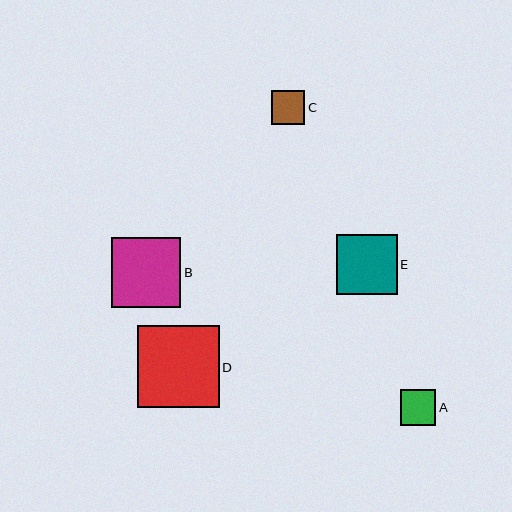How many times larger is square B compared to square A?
Square B is approximately 1.9 times the size of square A.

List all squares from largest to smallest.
From largest to smallest: D, B, E, A, C.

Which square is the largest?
Square D is the largest with a size of approximately 82 pixels.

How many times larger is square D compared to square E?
Square D is approximately 1.4 times the size of square E.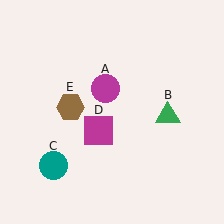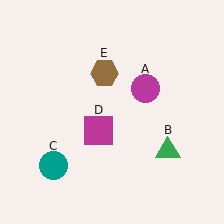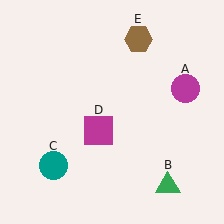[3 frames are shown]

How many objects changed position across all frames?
3 objects changed position: magenta circle (object A), green triangle (object B), brown hexagon (object E).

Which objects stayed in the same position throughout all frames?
Teal circle (object C) and magenta square (object D) remained stationary.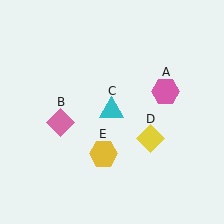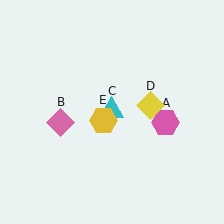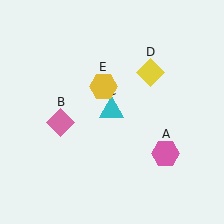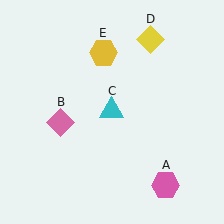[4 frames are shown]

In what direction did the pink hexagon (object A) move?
The pink hexagon (object A) moved down.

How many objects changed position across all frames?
3 objects changed position: pink hexagon (object A), yellow diamond (object D), yellow hexagon (object E).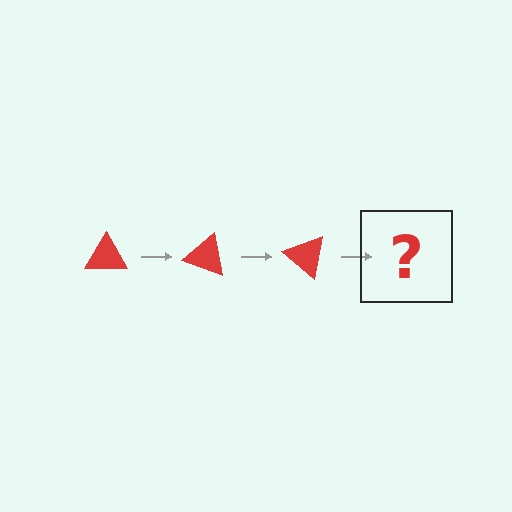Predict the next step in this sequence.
The next step is a red triangle rotated 60 degrees.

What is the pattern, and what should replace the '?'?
The pattern is that the triangle rotates 20 degrees each step. The '?' should be a red triangle rotated 60 degrees.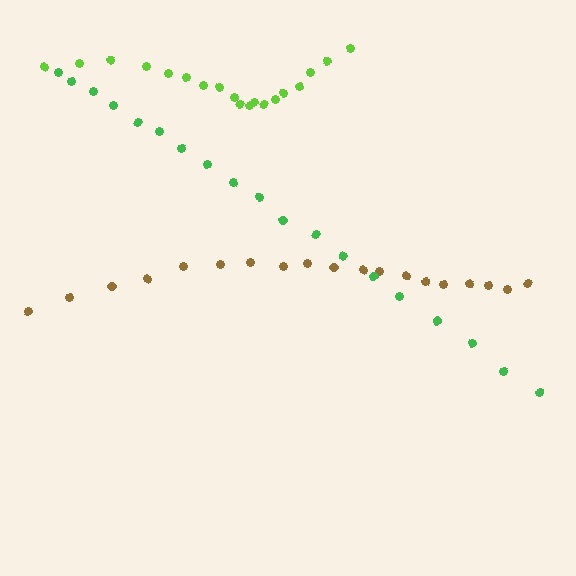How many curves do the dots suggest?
There are 3 distinct paths.